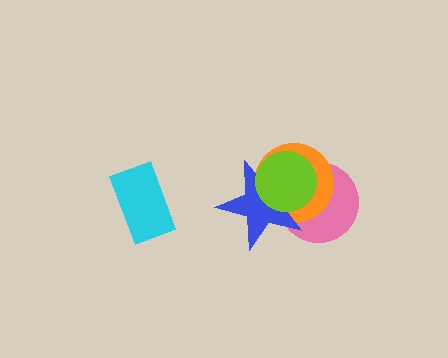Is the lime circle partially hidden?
No, no other shape covers it.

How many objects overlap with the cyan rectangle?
0 objects overlap with the cyan rectangle.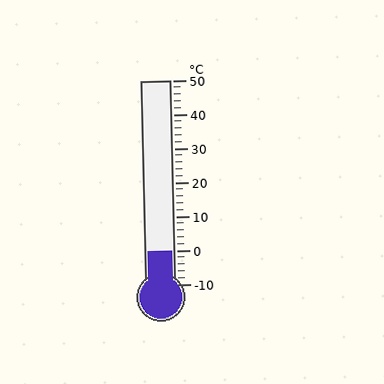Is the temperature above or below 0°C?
The temperature is at 0°C.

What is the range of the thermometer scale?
The thermometer scale ranges from -10°C to 50°C.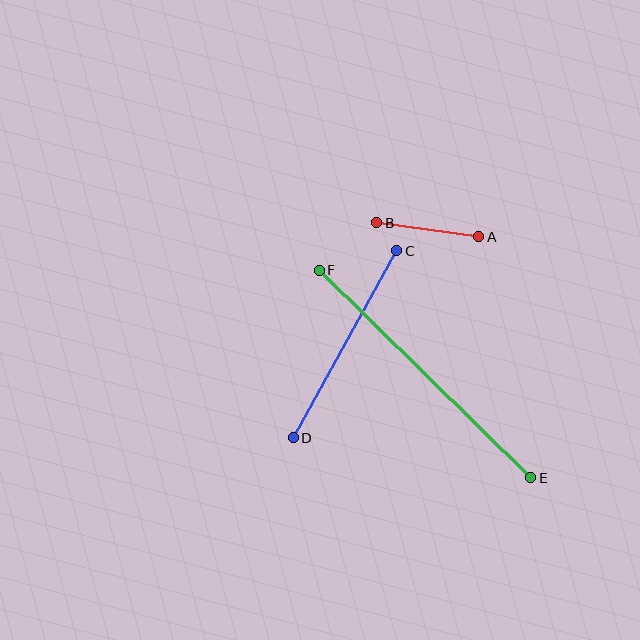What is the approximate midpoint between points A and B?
The midpoint is at approximately (428, 230) pixels.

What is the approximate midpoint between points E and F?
The midpoint is at approximately (425, 374) pixels.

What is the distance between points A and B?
The distance is approximately 103 pixels.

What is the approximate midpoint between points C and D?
The midpoint is at approximately (345, 344) pixels.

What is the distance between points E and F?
The distance is approximately 296 pixels.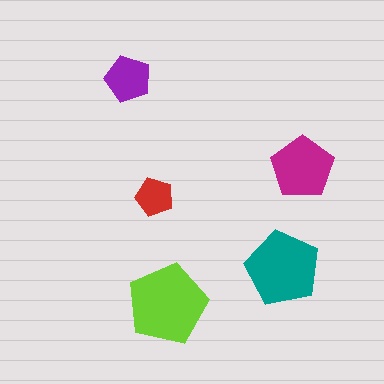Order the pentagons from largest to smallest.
the lime one, the teal one, the magenta one, the purple one, the red one.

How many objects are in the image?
There are 5 objects in the image.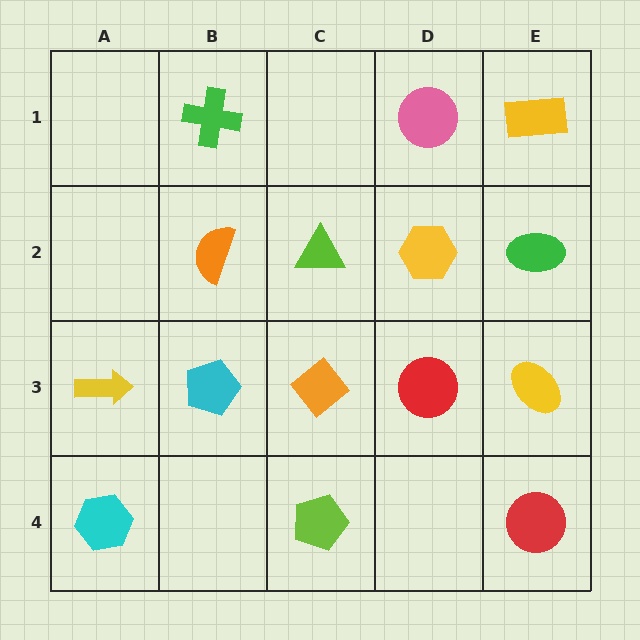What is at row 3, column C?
An orange diamond.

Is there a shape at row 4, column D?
No, that cell is empty.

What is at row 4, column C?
A lime pentagon.